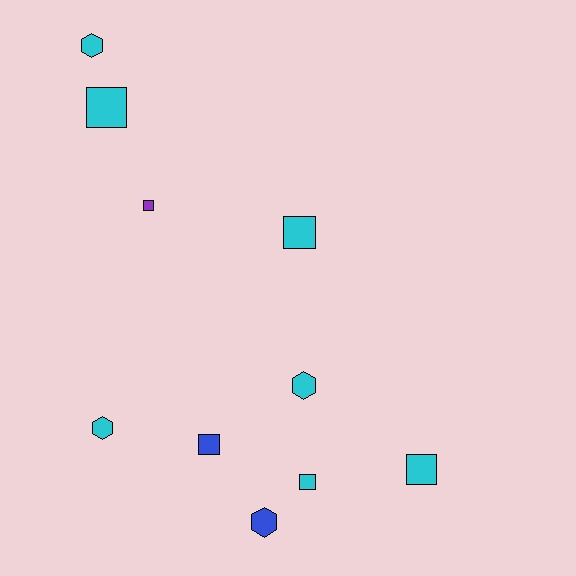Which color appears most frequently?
Cyan, with 7 objects.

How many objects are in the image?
There are 10 objects.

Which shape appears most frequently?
Square, with 6 objects.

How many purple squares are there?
There is 1 purple square.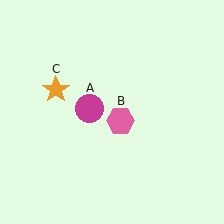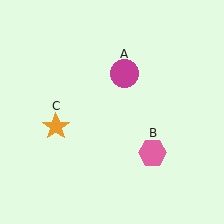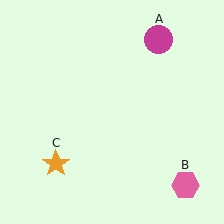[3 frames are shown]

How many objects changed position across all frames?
3 objects changed position: magenta circle (object A), pink hexagon (object B), orange star (object C).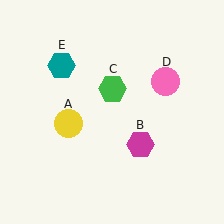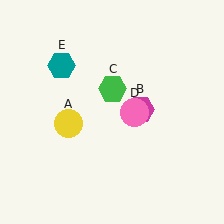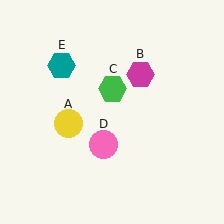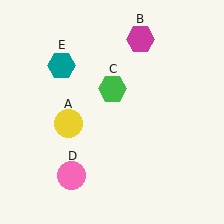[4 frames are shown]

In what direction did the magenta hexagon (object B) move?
The magenta hexagon (object B) moved up.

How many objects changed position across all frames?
2 objects changed position: magenta hexagon (object B), pink circle (object D).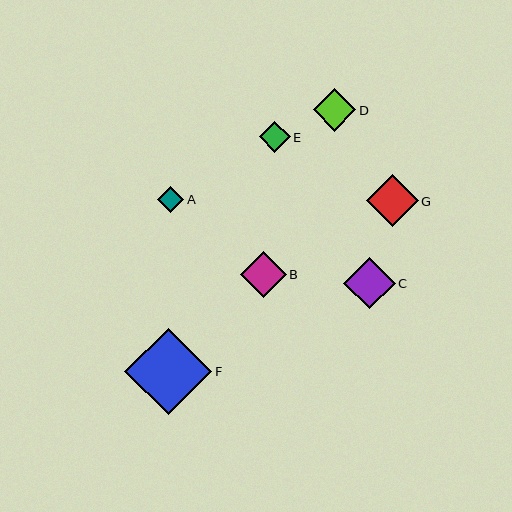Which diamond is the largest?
Diamond F is the largest with a size of approximately 87 pixels.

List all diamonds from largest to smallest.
From largest to smallest: F, G, C, B, D, E, A.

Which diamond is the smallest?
Diamond A is the smallest with a size of approximately 26 pixels.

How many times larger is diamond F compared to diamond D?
Diamond F is approximately 2.0 times the size of diamond D.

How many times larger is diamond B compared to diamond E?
Diamond B is approximately 1.5 times the size of diamond E.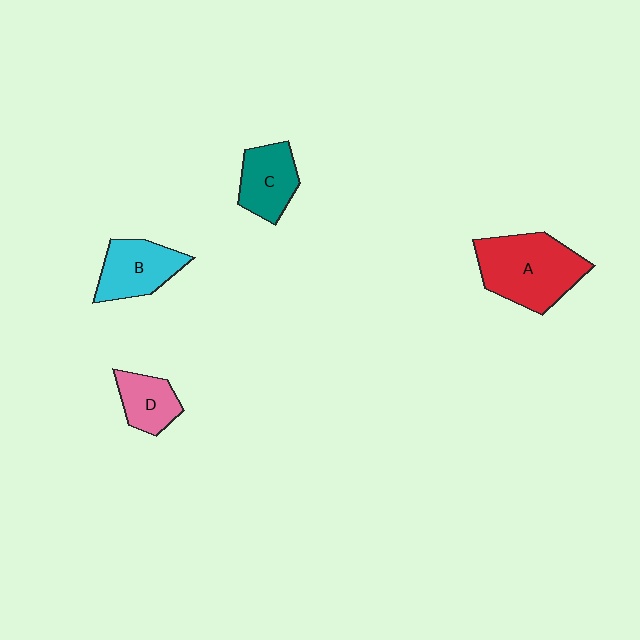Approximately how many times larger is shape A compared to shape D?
Approximately 2.2 times.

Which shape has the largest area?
Shape A (red).